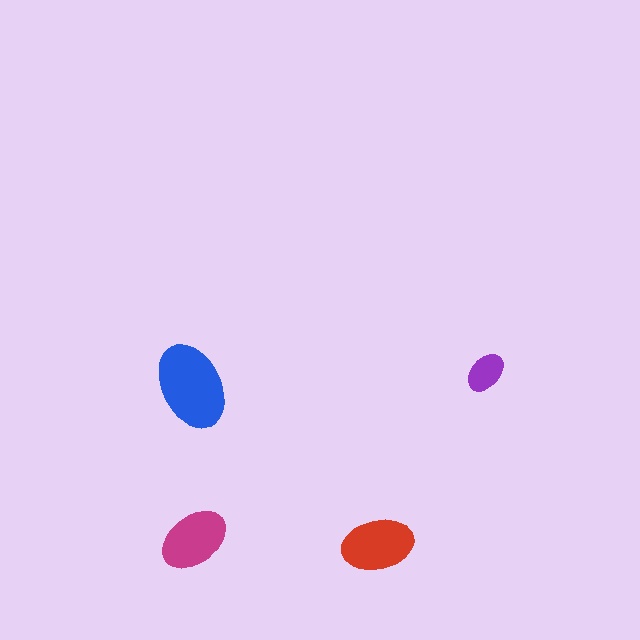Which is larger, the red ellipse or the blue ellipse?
The blue one.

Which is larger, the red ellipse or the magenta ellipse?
The red one.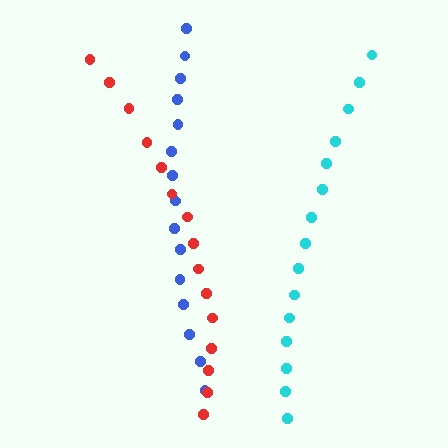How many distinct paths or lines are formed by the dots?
There are 3 distinct paths.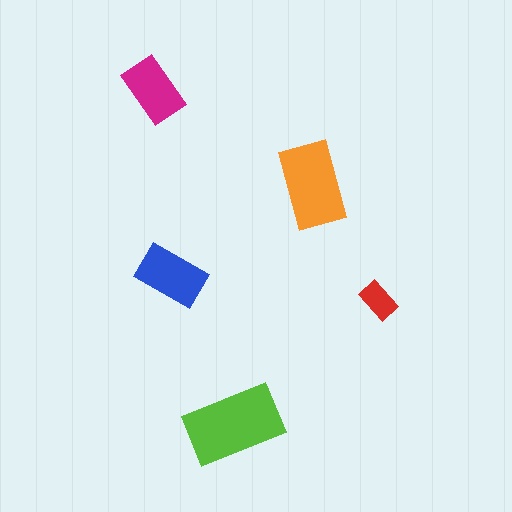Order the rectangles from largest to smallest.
the lime one, the orange one, the blue one, the magenta one, the red one.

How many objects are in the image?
There are 5 objects in the image.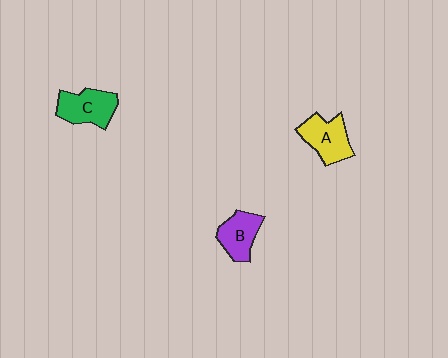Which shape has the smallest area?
Shape B (purple).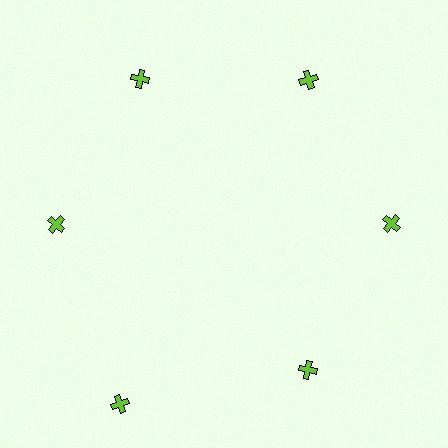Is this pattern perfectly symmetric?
No. The 6 lime crosses are arranged in a ring, but one element near the 7 o'clock position is pushed outward from the center, breaking the 6-fold rotational symmetry.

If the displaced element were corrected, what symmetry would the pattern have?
It would have 6-fold rotational symmetry — the pattern would map onto itself every 60 degrees.